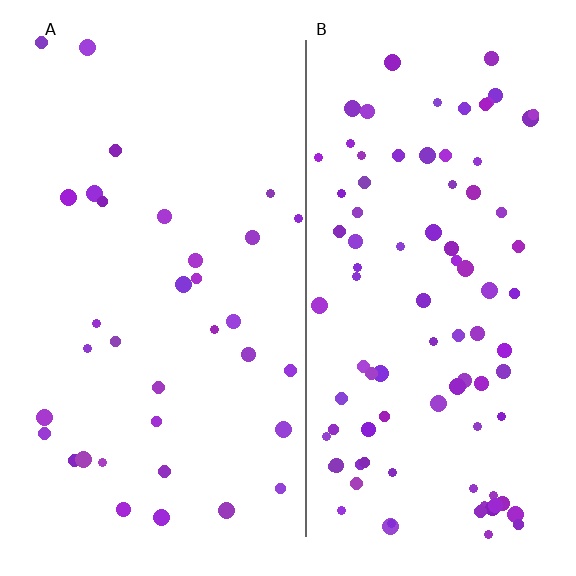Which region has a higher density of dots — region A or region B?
B (the right).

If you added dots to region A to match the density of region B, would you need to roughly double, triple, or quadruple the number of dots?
Approximately triple.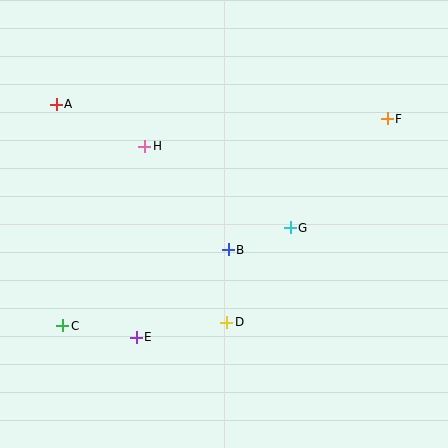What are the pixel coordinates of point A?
Point A is at (56, 104).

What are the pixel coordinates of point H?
Point H is at (145, 146).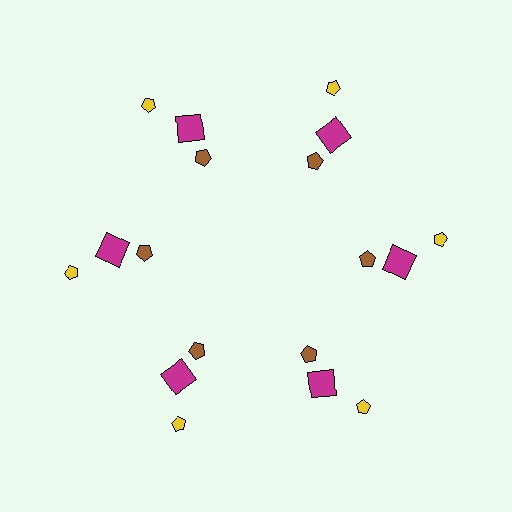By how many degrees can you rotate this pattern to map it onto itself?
The pattern maps onto itself every 60 degrees of rotation.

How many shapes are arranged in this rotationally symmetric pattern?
There are 18 shapes, arranged in 6 groups of 3.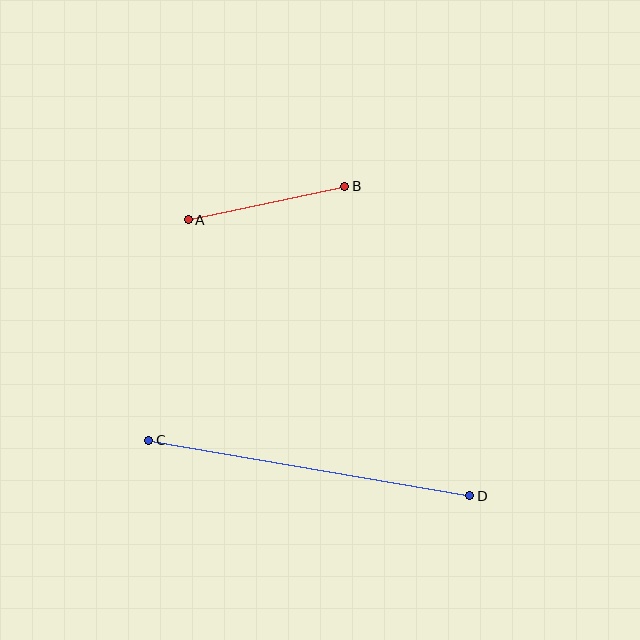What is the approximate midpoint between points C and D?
The midpoint is at approximately (309, 468) pixels.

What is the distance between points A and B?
The distance is approximately 160 pixels.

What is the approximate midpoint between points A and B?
The midpoint is at approximately (266, 203) pixels.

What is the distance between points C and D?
The distance is approximately 326 pixels.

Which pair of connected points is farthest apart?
Points C and D are farthest apart.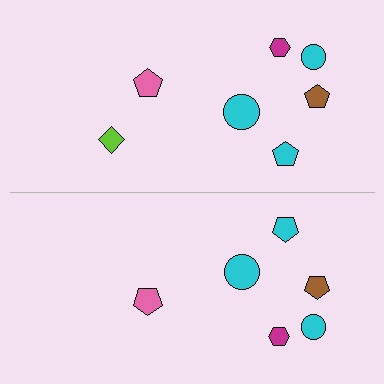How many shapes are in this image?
There are 13 shapes in this image.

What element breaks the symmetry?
A lime diamond is missing from the bottom side.